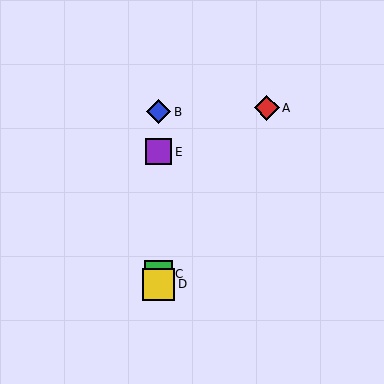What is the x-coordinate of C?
Object C is at x≈159.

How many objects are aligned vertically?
4 objects (B, C, D, E) are aligned vertically.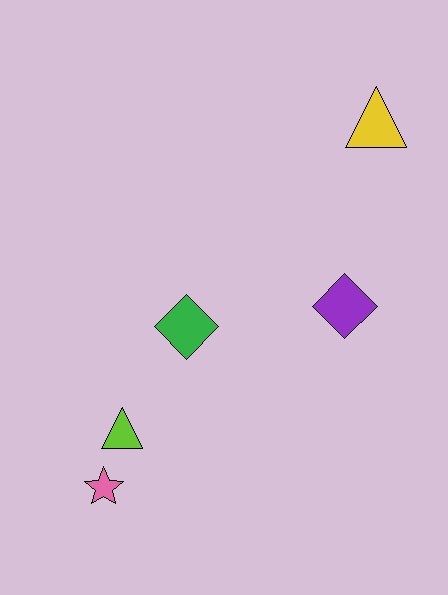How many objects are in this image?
There are 5 objects.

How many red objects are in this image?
There are no red objects.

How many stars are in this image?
There is 1 star.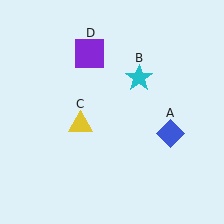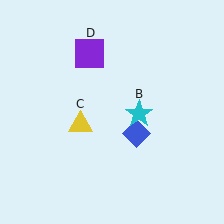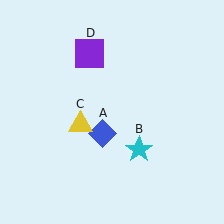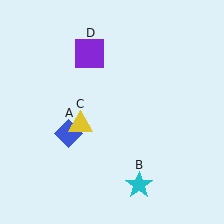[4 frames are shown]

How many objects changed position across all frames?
2 objects changed position: blue diamond (object A), cyan star (object B).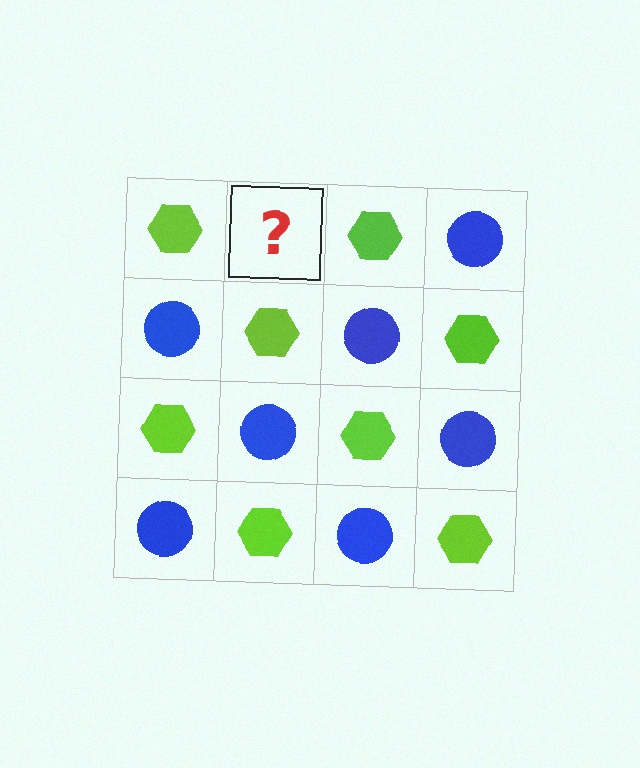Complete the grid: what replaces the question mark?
The question mark should be replaced with a blue circle.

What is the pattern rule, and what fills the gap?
The rule is that it alternates lime hexagon and blue circle in a checkerboard pattern. The gap should be filled with a blue circle.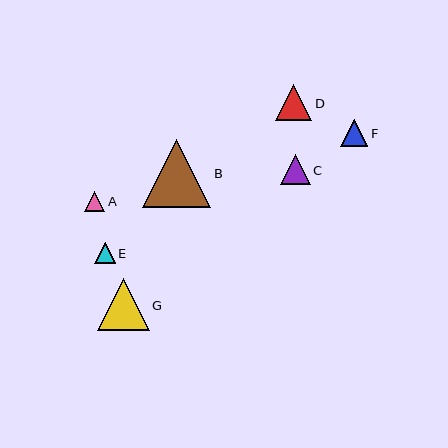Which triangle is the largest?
Triangle B is the largest with a size of approximately 68 pixels.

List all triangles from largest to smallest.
From largest to smallest: B, G, D, C, F, A, E.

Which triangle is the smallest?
Triangle E is the smallest with a size of approximately 20 pixels.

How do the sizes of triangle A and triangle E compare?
Triangle A and triangle E are approximately the same size.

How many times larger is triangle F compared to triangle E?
Triangle F is approximately 1.3 times the size of triangle E.